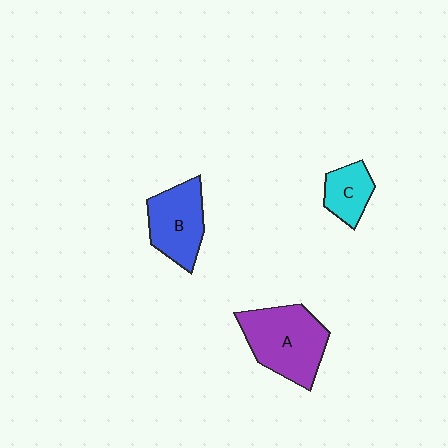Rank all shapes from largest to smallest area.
From largest to smallest: A (purple), B (blue), C (cyan).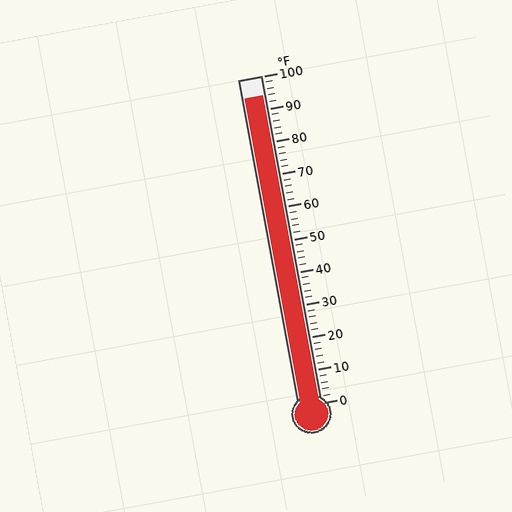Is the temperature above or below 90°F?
The temperature is above 90°F.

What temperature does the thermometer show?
The thermometer shows approximately 94°F.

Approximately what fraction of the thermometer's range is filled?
The thermometer is filled to approximately 95% of its range.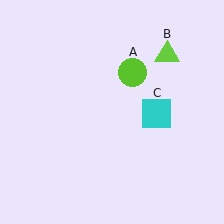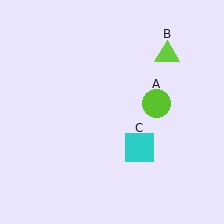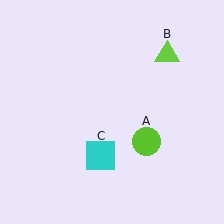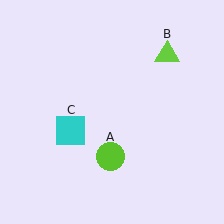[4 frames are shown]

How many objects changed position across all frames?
2 objects changed position: lime circle (object A), cyan square (object C).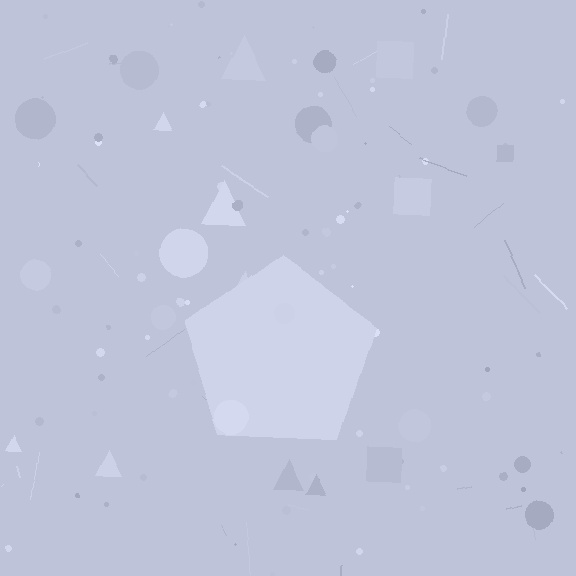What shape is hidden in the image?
A pentagon is hidden in the image.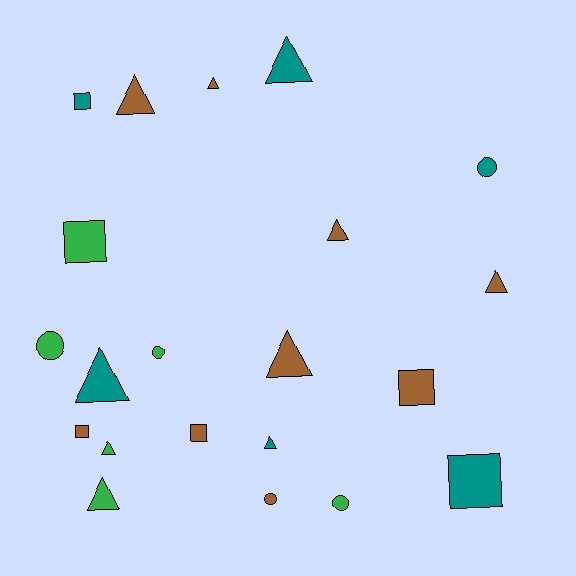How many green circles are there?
There are 3 green circles.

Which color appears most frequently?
Brown, with 9 objects.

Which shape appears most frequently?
Triangle, with 10 objects.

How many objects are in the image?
There are 21 objects.